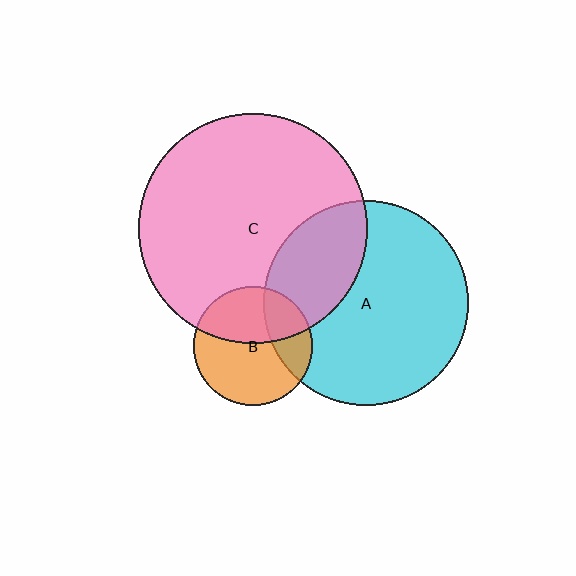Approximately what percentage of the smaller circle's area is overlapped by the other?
Approximately 25%.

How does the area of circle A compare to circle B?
Approximately 3.0 times.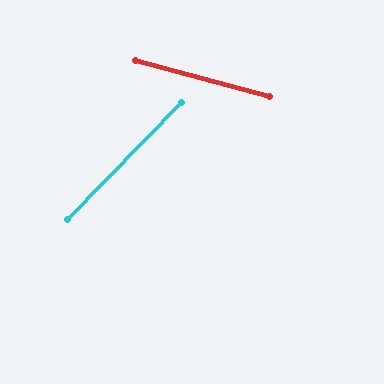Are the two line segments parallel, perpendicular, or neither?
Neither parallel nor perpendicular — they differ by about 60°.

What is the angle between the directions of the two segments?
Approximately 60 degrees.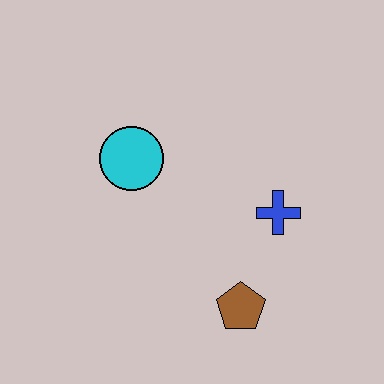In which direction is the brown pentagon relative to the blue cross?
The brown pentagon is below the blue cross.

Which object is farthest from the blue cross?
The cyan circle is farthest from the blue cross.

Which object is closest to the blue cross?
The brown pentagon is closest to the blue cross.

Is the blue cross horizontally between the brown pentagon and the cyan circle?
No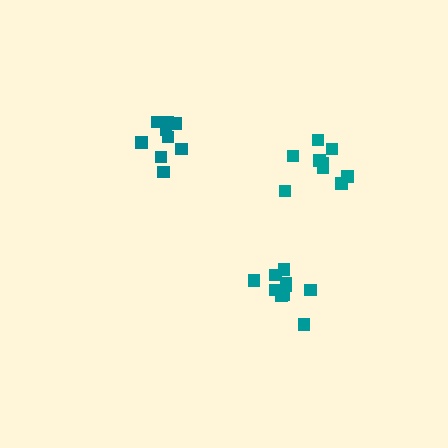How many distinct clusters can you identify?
There are 3 distinct clusters.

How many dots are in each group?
Group 1: 9 dots, Group 2: 9 dots, Group 3: 10 dots (28 total).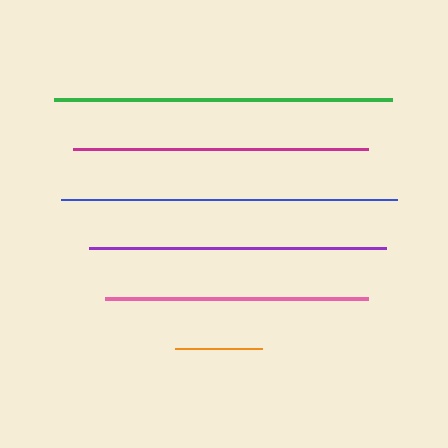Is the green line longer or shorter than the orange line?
The green line is longer than the orange line.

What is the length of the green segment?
The green segment is approximately 338 pixels long.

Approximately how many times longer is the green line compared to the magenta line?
The green line is approximately 1.1 times the length of the magenta line.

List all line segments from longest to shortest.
From longest to shortest: green, blue, purple, magenta, pink, orange.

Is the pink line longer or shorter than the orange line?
The pink line is longer than the orange line.